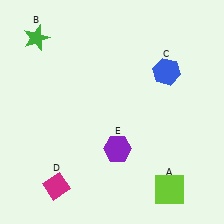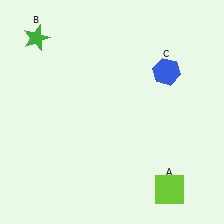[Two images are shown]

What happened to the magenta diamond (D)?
The magenta diamond (D) was removed in Image 2. It was in the bottom-left area of Image 1.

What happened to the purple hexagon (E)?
The purple hexagon (E) was removed in Image 2. It was in the bottom-right area of Image 1.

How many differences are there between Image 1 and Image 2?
There are 2 differences between the two images.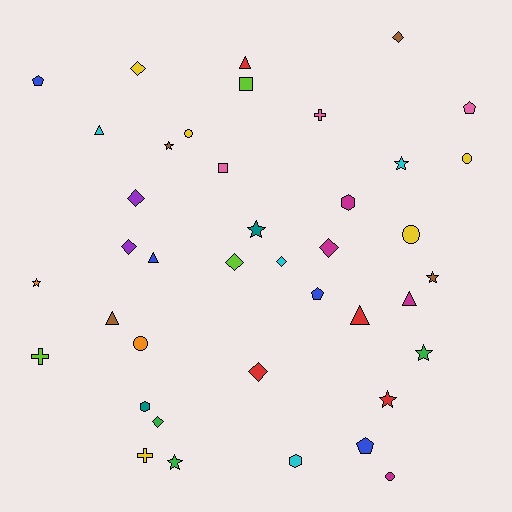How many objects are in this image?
There are 40 objects.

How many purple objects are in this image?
There are 2 purple objects.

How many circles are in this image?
There are 5 circles.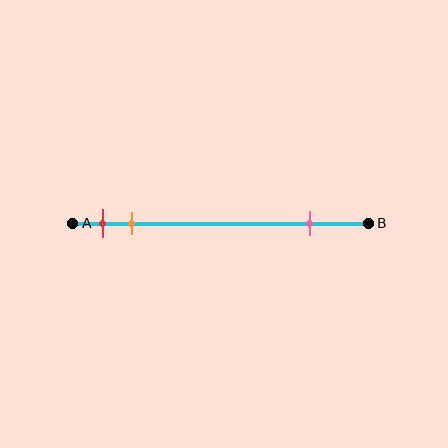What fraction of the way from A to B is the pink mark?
The pink mark is approximately 80% (0.8) of the way from A to B.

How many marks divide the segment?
There are 3 marks dividing the segment.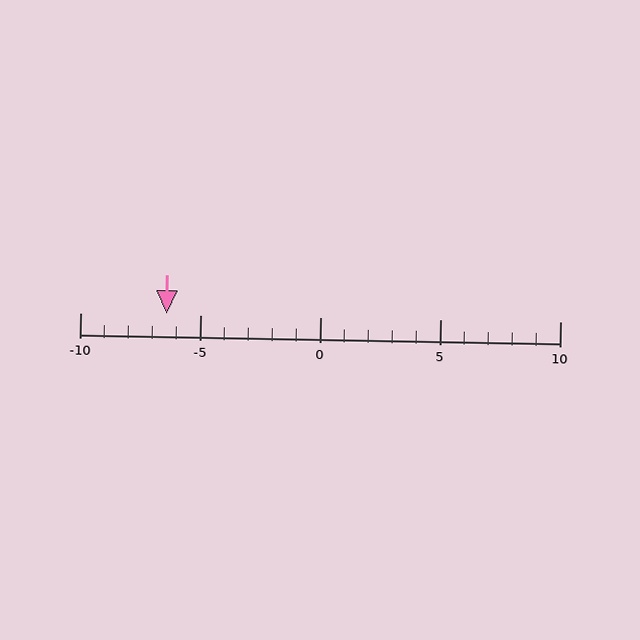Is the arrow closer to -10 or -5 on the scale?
The arrow is closer to -5.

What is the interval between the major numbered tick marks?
The major tick marks are spaced 5 units apart.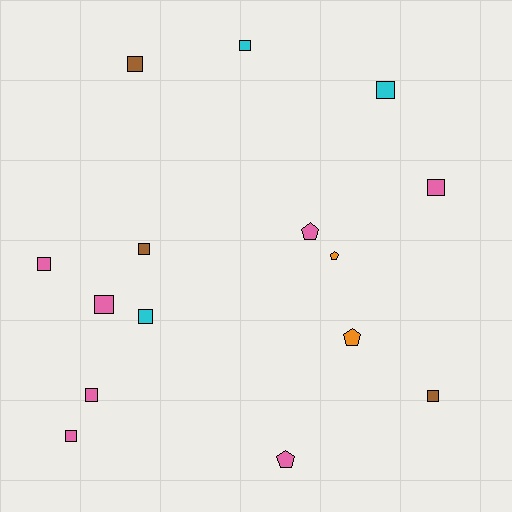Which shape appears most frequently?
Square, with 11 objects.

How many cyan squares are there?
There are 3 cyan squares.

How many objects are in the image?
There are 15 objects.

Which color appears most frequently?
Pink, with 7 objects.